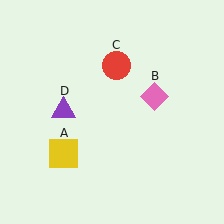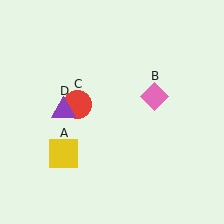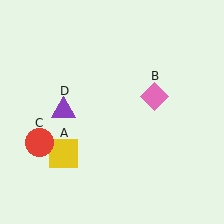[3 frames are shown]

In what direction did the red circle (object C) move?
The red circle (object C) moved down and to the left.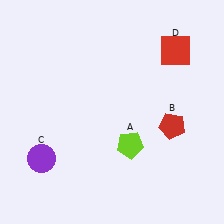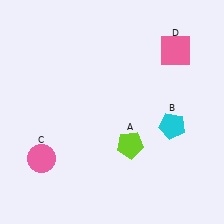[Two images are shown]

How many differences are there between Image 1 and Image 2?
There are 3 differences between the two images.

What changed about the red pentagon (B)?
In Image 1, B is red. In Image 2, it changed to cyan.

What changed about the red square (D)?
In Image 1, D is red. In Image 2, it changed to pink.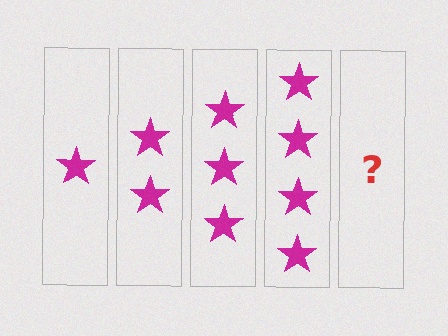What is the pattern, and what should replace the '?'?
The pattern is that each step adds one more star. The '?' should be 5 stars.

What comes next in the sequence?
The next element should be 5 stars.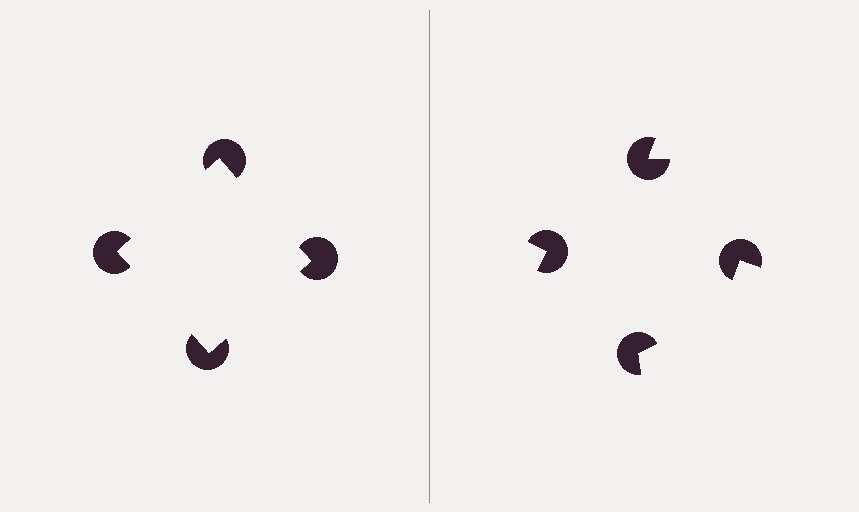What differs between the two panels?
The pac-man discs are positioned identically on both sides; only the wedge orientations differ. On the left they align to a square; on the right they are misaligned.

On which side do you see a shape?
An illusory square appears on the left side. On the right side the wedge cuts are rotated, so no coherent shape forms.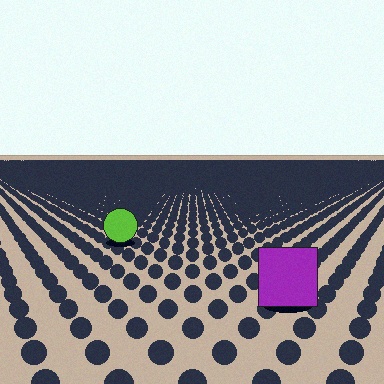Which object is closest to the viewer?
The purple square is closest. The texture marks near it are larger and more spread out.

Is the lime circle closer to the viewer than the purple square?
No. The purple square is closer — you can tell from the texture gradient: the ground texture is coarser near it.